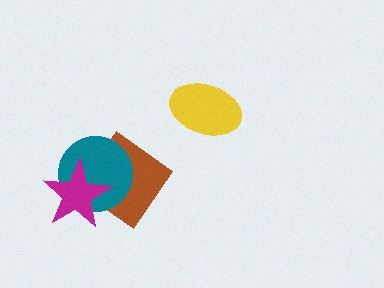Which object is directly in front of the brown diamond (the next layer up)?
The teal circle is directly in front of the brown diamond.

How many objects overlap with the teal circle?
2 objects overlap with the teal circle.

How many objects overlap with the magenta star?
2 objects overlap with the magenta star.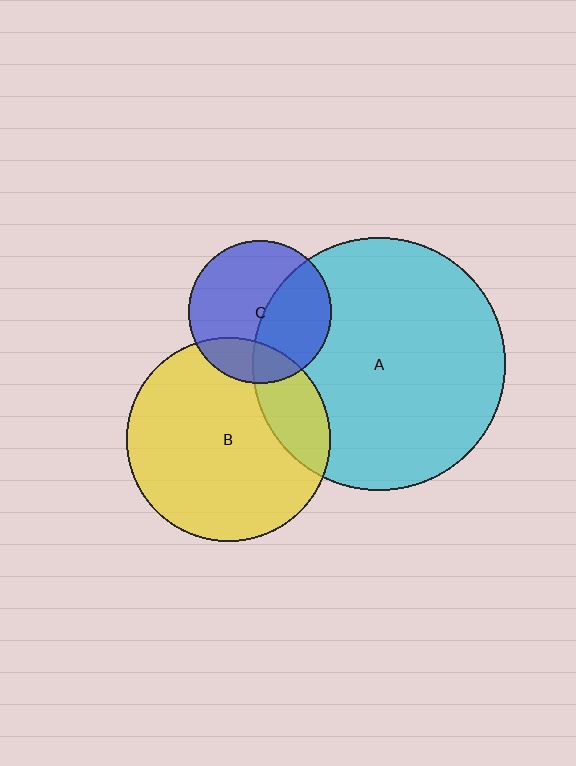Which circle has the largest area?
Circle A (cyan).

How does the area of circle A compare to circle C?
Approximately 3.1 times.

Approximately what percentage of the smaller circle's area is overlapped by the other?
Approximately 40%.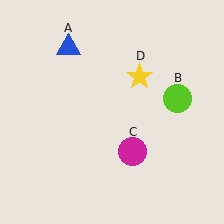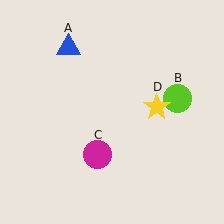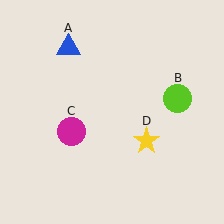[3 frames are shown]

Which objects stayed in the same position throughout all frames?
Blue triangle (object A) and lime circle (object B) remained stationary.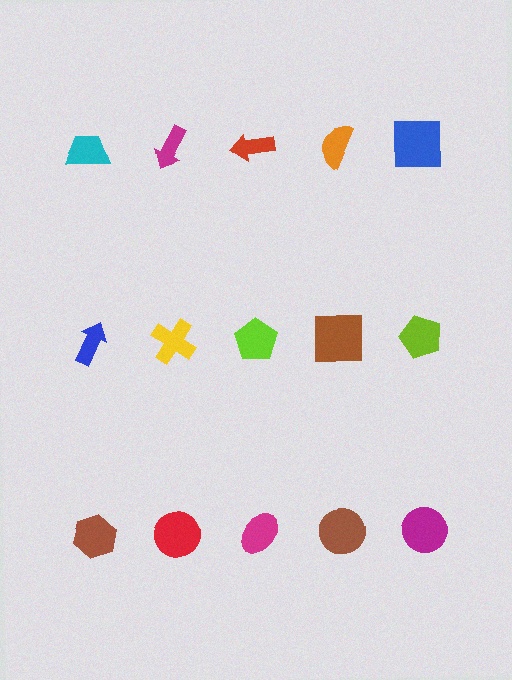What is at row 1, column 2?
A magenta arrow.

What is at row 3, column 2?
A red circle.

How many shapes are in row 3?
5 shapes.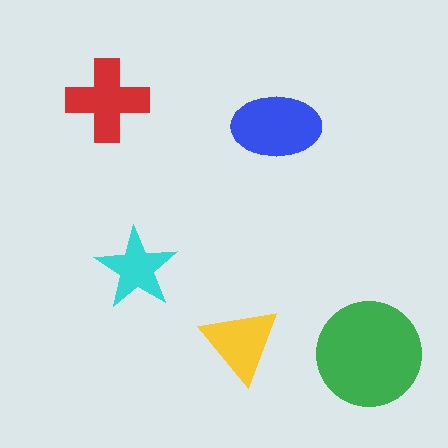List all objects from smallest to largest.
The cyan star, the yellow triangle, the red cross, the blue ellipse, the green circle.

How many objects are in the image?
There are 5 objects in the image.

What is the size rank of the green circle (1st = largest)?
1st.